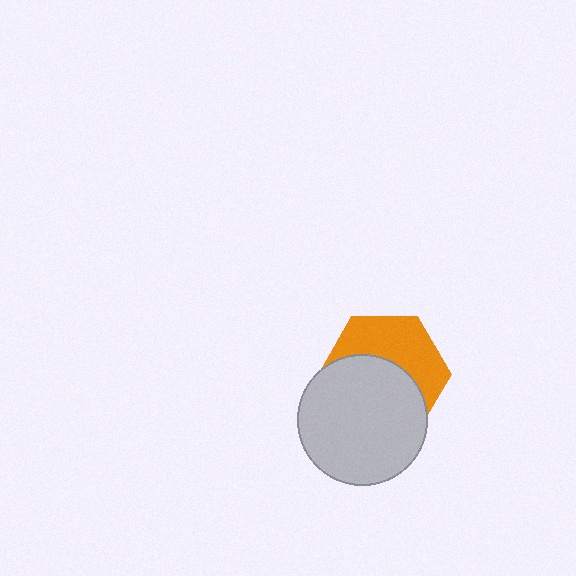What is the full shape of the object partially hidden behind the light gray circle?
The partially hidden object is an orange hexagon.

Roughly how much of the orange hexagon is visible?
About half of it is visible (roughly 45%).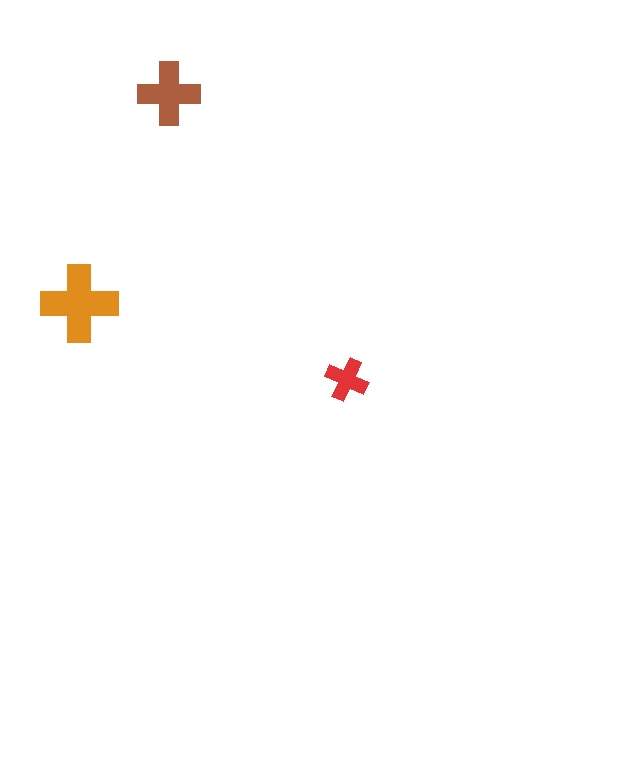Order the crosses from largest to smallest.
the orange one, the brown one, the red one.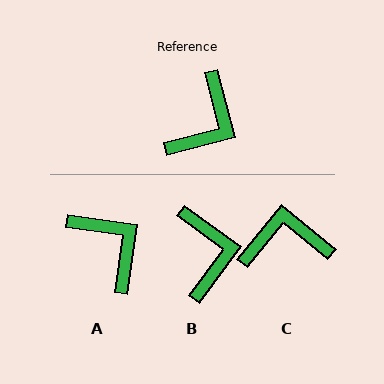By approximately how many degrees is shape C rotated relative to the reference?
Approximately 126 degrees counter-clockwise.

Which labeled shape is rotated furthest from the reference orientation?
C, about 126 degrees away.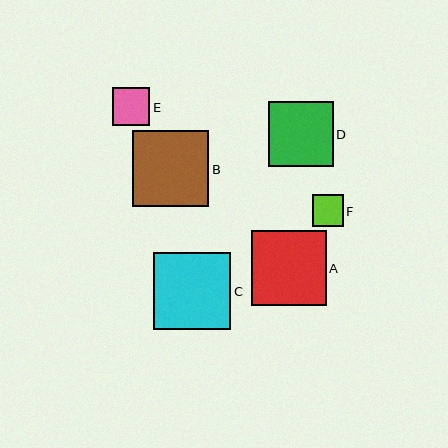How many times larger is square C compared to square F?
Square C is approximately 2.4 times the size of square F.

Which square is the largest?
Square C is the largest with a size of approximately 77 pixels.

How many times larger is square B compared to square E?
Square B is approximately 2.0 times the size of square E.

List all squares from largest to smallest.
From largest to smallest: C, B, A, D, E, F.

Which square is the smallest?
Square F is the smallest with a size of approximately 31 pixels.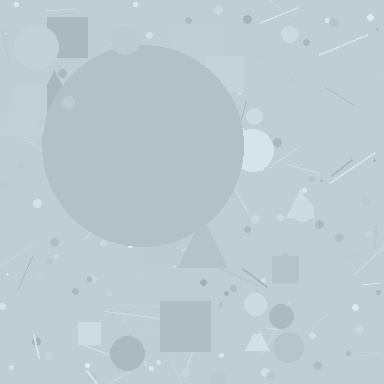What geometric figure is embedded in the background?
A circle is embedded in the background.